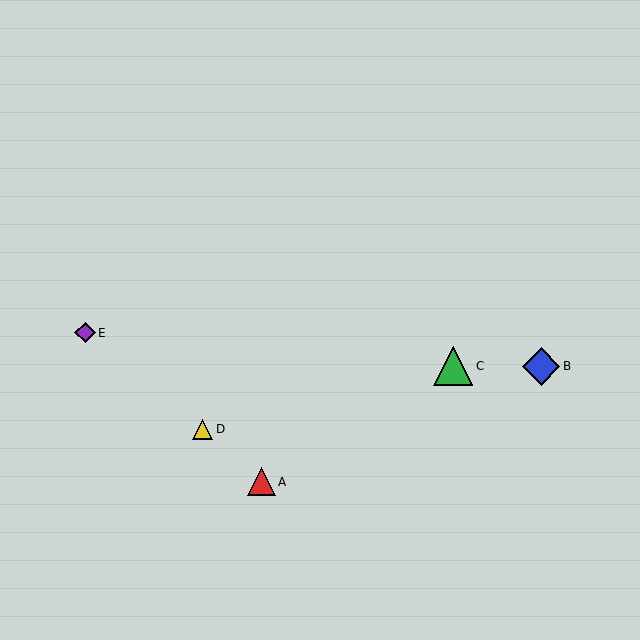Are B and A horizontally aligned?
No, B is at y≈366 and A is at y≈482.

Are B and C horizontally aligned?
Yes, both are at y≈366.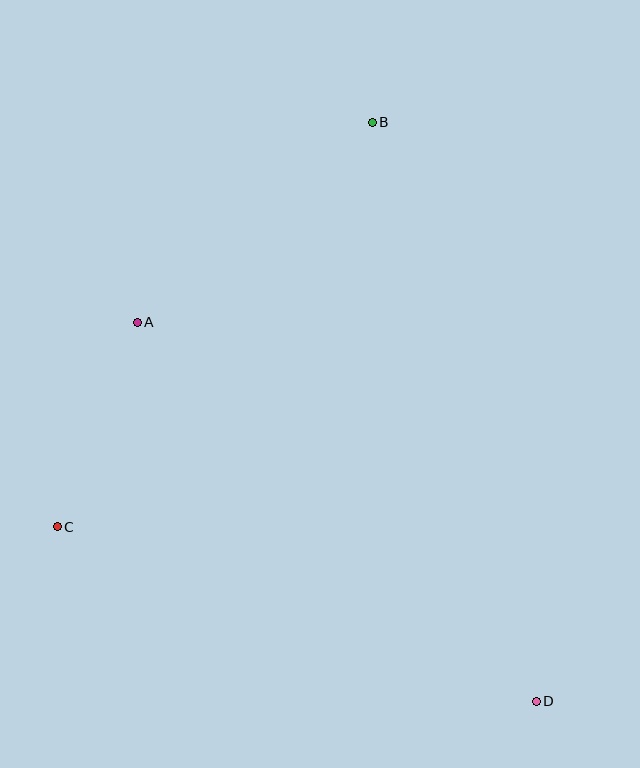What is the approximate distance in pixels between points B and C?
The distance between B and C is approximately 513 pixels.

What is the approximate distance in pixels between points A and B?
The distance between A and B is approximately 309 pixels.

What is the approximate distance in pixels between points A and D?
The distance between A and D is approximately 550 pixels.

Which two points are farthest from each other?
Points B and D are farthest from each other.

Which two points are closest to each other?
Points A and C are closest to each other.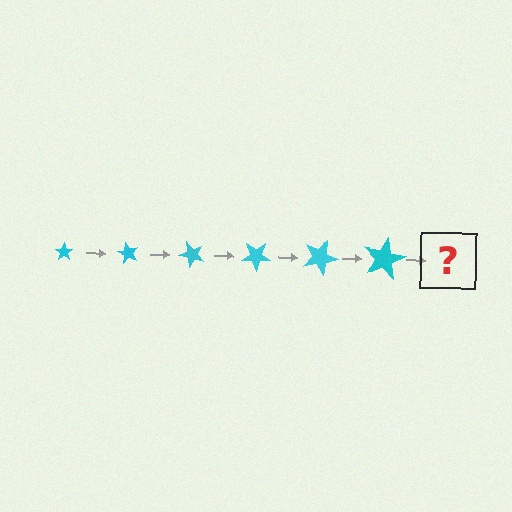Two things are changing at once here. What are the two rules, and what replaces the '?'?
The two rules are that the star grows larger each step and it rotates 60 degrees each step. The '?' should be a star, larger than the previous one and rotated 360 degrees from the start.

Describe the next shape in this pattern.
It should be a star, larger than the previous one and rotated 360 degrees from the start.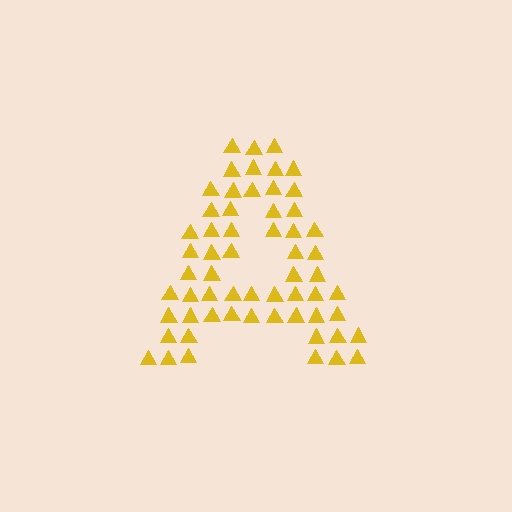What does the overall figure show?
The overall figure shows the letter A.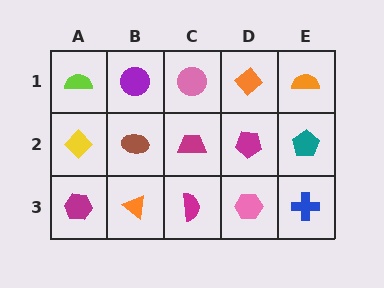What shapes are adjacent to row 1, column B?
A brown ellipse (row 2, column B), a lime semicircle (row 1, column A), a pink circle (row 1, column C).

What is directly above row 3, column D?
A magenta pentagon.